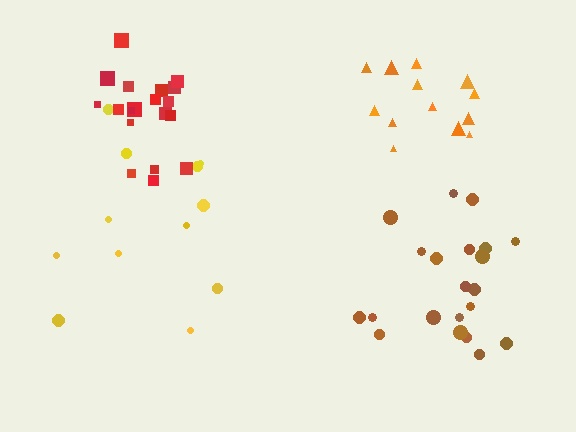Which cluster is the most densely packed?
Red.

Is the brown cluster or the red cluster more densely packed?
Red.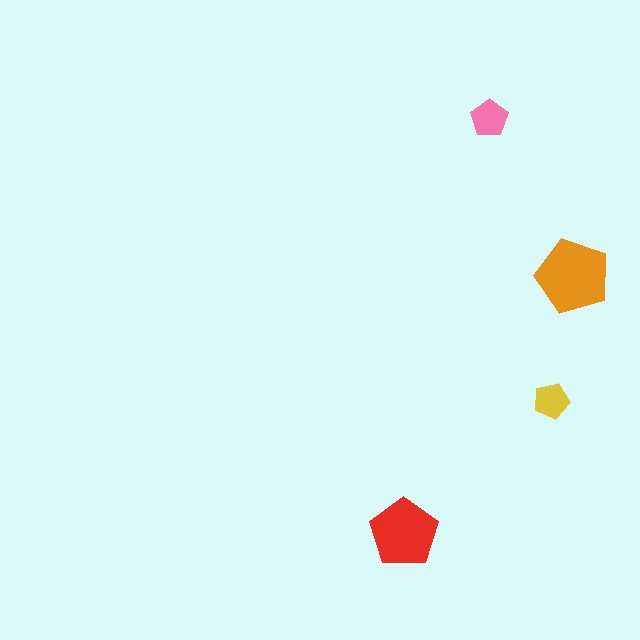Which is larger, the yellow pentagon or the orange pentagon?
The orange one.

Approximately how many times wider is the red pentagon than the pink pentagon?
About 2 times wider.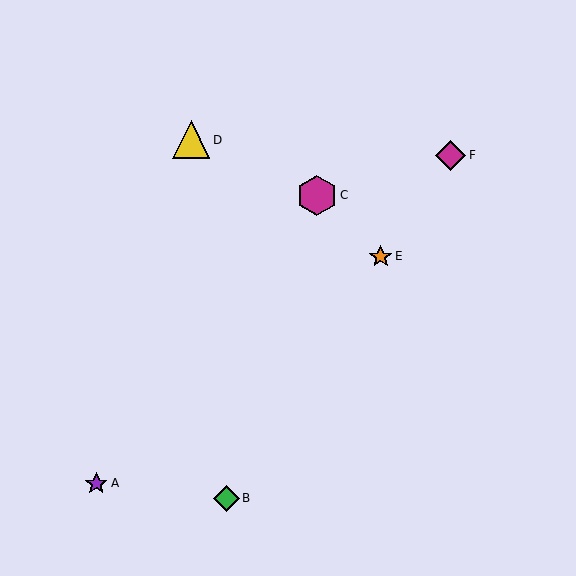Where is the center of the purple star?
The center of the purple star is at (96, 483).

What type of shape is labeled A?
Shape A is a purple star.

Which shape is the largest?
The magenta hexagon (labeled C) is the largest.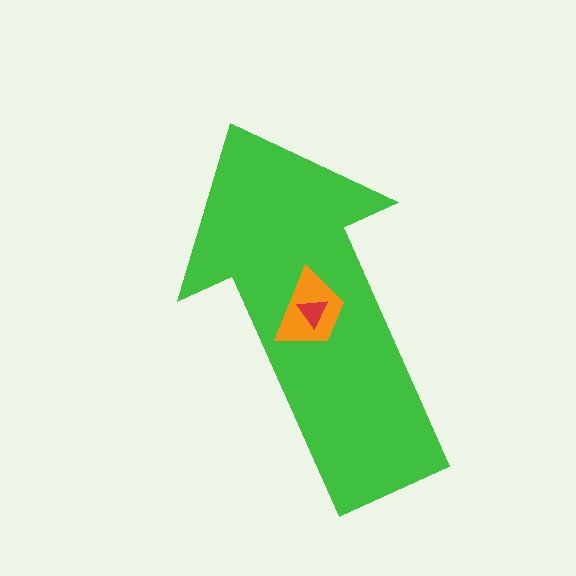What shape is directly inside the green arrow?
The orange trapezoid.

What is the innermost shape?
The red triangle.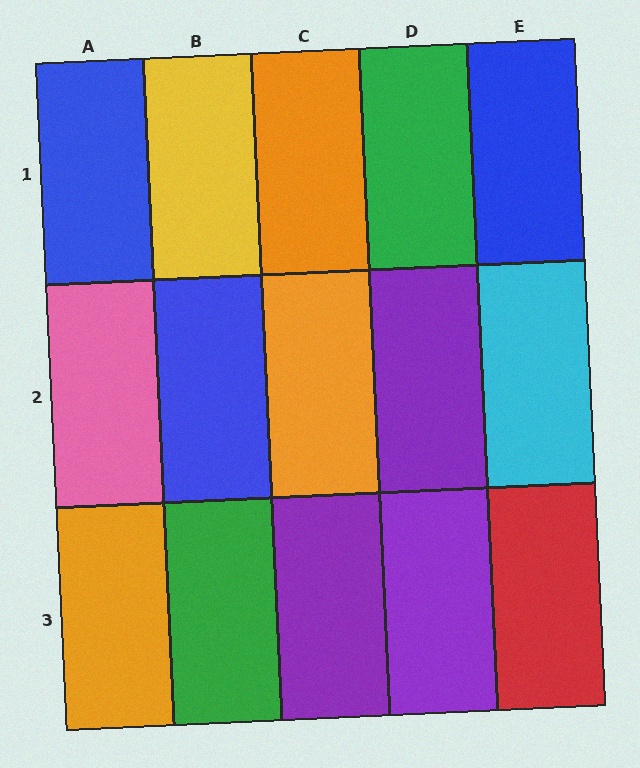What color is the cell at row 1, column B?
Yellow.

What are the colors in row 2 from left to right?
Pink, blue, orange, purple, cyan.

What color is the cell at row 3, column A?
Orange.